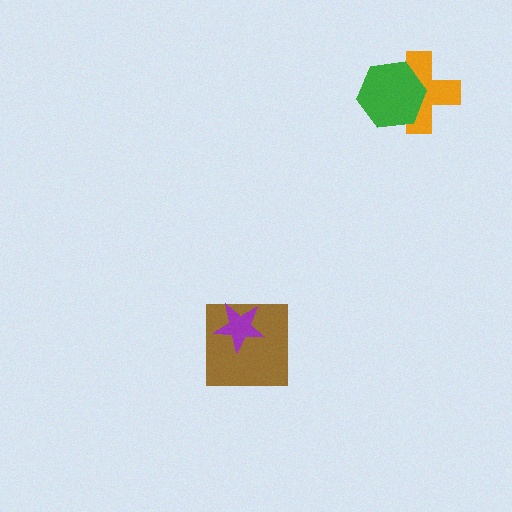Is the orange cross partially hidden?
Yes, it is partially covered by another shape.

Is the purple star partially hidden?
No, no other shape covers it.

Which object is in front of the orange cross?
The green hexagon is in front of the orange cross.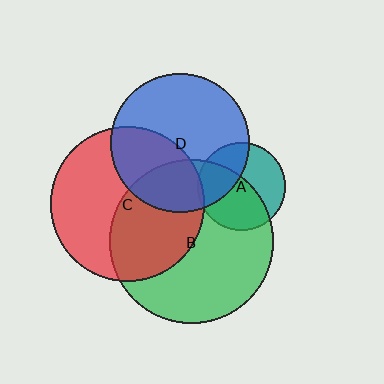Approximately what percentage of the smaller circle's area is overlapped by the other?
Approximately 45%.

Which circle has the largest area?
Circle B (green).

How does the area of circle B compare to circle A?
Approximately 3.5 times.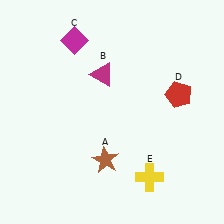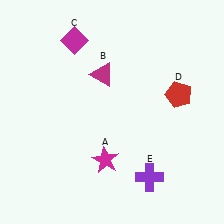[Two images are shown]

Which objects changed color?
A changed from brown to magenta. E changed from yellow to purple.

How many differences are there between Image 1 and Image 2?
There are 2 differences between the two images.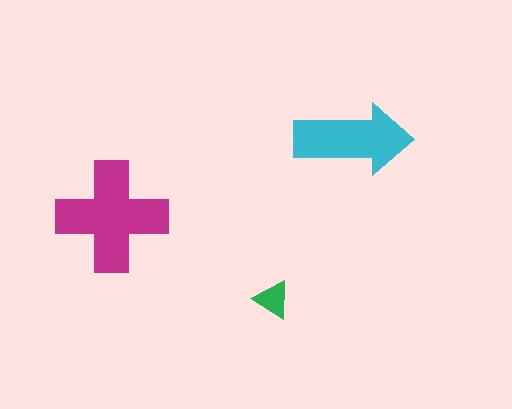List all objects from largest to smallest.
The magenta cross, the cyan arrow, the green triangle.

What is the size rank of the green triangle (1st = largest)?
3rd.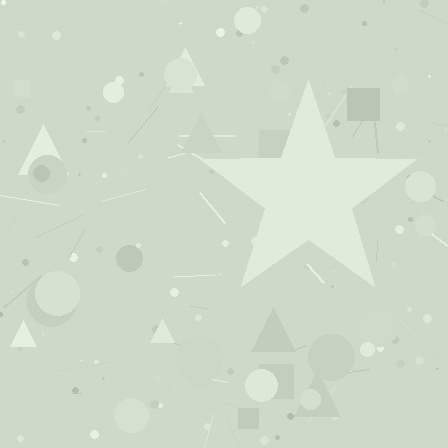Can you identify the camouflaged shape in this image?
The camouflaged shape is a star.